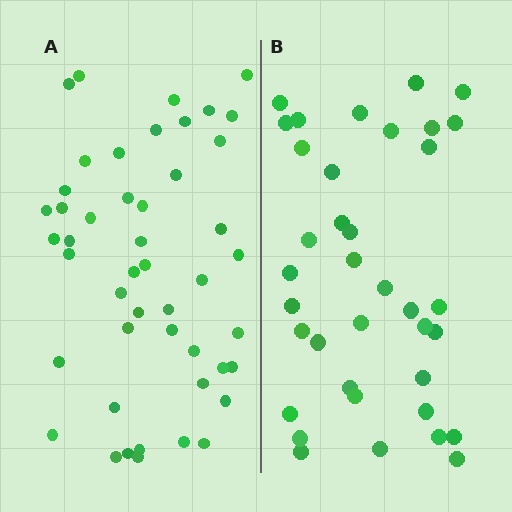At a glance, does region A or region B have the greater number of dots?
Region A (the left region) has more dots.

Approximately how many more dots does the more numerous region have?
Region A has roughly 10 or so more dots than region B.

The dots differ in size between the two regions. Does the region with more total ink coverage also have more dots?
No. Region B has more total ink coverage because its dots are larger, but region A actually contains more individual dots. Total area can be misleading — the number of items is what matters here.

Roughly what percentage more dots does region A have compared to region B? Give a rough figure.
About 25% more.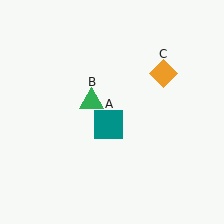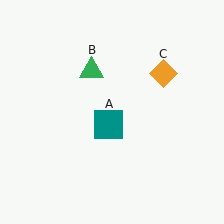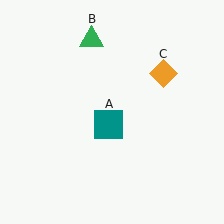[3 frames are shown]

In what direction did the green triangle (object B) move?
The green triangle (object B) moved up.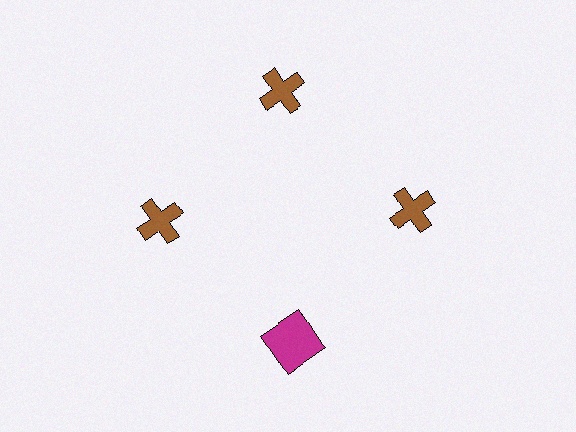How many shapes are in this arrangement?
There are 4 shapes arranged in a ring pattern.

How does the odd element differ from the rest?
It differs in both color (magenta instead of brown) and shape (square instead of cross).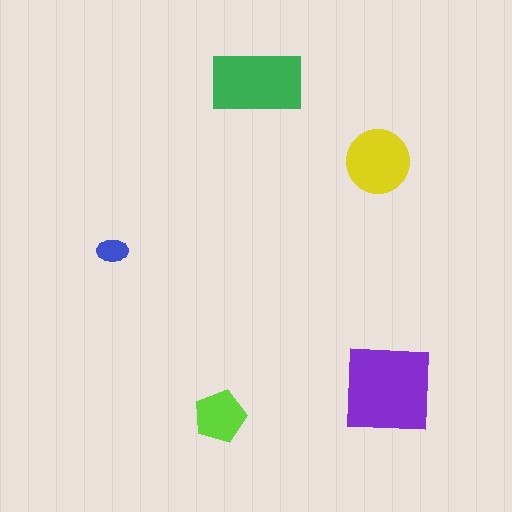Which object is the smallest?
The blue ellipse.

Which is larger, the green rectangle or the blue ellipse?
The green rectangle.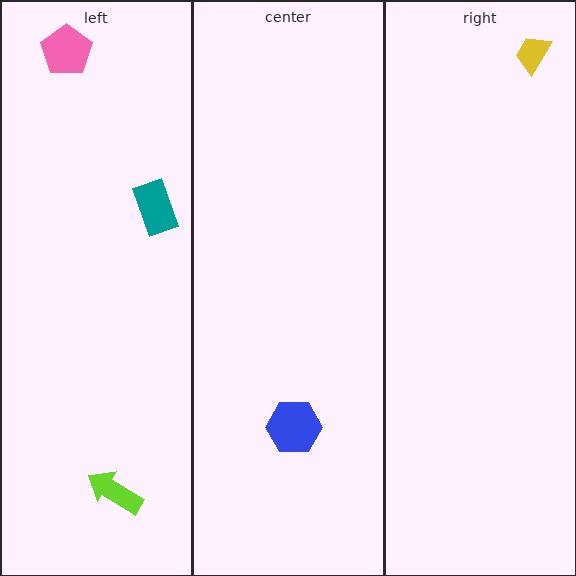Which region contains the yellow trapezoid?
The right region.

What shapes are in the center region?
The blue hexagon.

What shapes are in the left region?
The lime arrow, the pink pentagon, the teal rectangle.